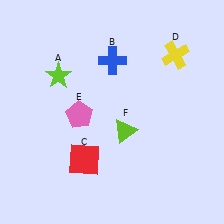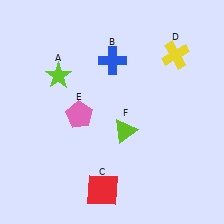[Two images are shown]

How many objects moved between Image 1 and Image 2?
1 object moved between the two images.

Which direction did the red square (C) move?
The red square (C) moved down.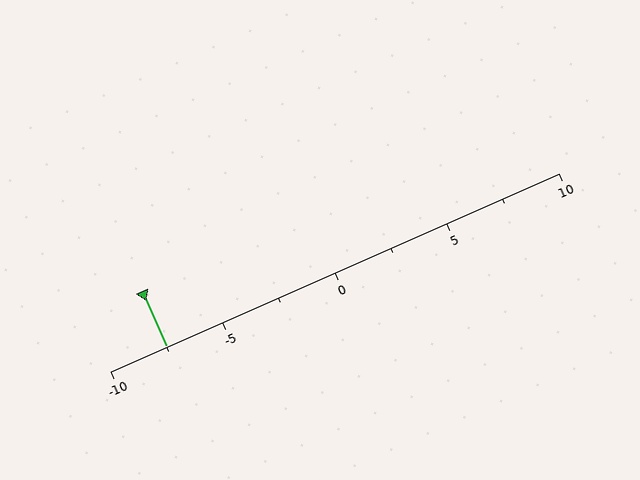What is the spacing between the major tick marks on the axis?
The major ticks are spaced 5 apart.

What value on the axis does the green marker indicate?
The marker indicates approximately -7.5.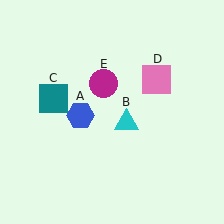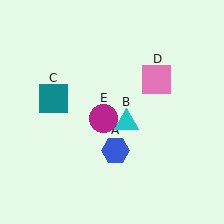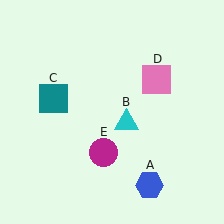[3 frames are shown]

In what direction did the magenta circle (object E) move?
The magenta circle (object E) moved down.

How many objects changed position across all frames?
2 objects changed position: blue hexagon (object A), magenta circle (object E).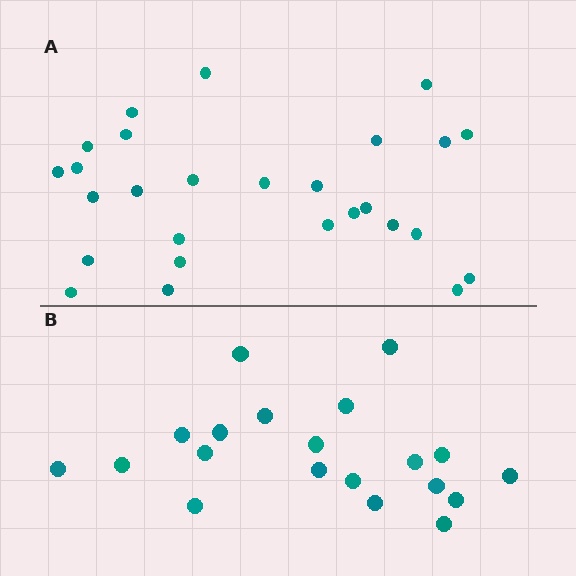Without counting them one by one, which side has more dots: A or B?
Region A (the top region) has more dots.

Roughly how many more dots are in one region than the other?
Region A has roughly 8 or so more dots than region B.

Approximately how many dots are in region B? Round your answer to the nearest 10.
About 20 dots.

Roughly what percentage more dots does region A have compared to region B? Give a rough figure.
About 35% more.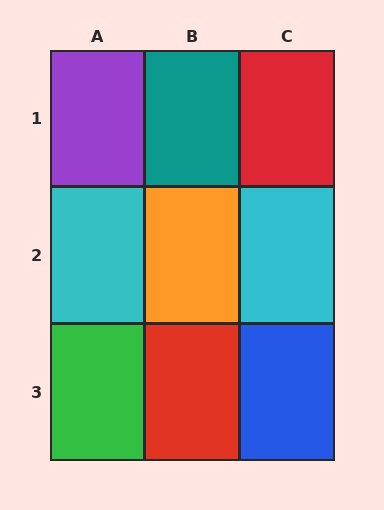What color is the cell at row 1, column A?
Purple.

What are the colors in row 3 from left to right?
Green, red, blue.